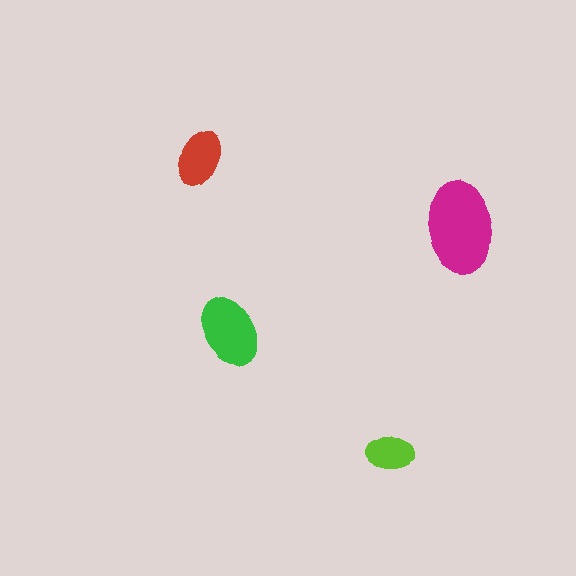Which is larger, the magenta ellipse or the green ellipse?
The magenta one.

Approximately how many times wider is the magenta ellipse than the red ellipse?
About 1.5 times wider.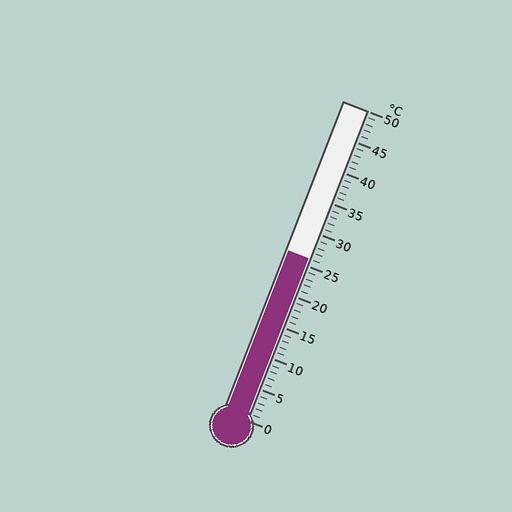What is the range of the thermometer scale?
The thermometer scale ranges from 0°C to 50°C.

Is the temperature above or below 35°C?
The temperature is below 35°C.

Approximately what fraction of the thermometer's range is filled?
The thermometer is filled to approximately 50% of its range.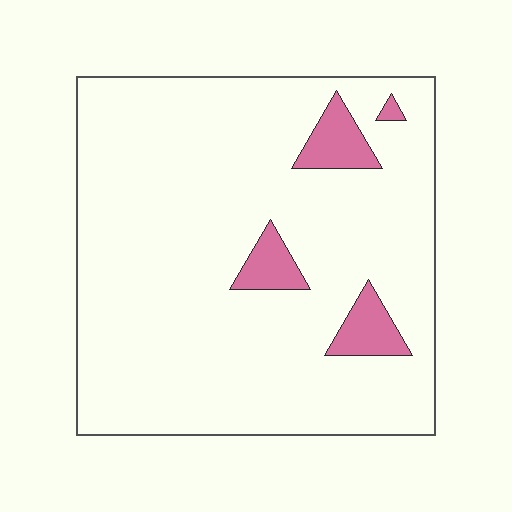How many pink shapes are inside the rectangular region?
4.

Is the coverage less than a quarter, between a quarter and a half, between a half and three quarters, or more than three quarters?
Less than a quarter.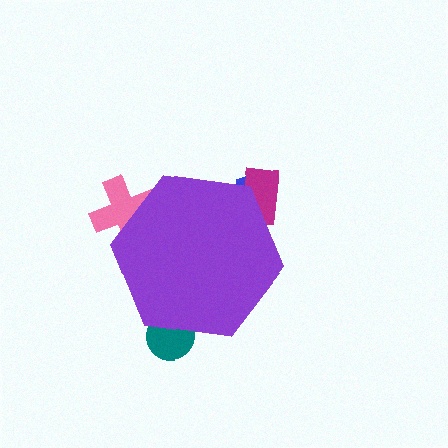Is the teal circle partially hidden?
Yes, the teal circle is partially hidden behind the purple hexagon.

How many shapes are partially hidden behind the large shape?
4 shapes are partially hidden.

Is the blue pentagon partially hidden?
Yes, the blue pentagon is partially hidden behind the purple hexagon.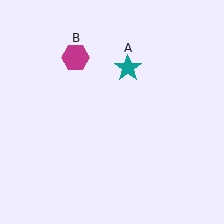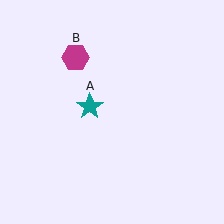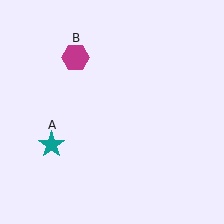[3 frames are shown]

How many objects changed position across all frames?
1 object changed position: teal star (object A).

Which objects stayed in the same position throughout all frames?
Magenta hexagon (object B) remained stationary.